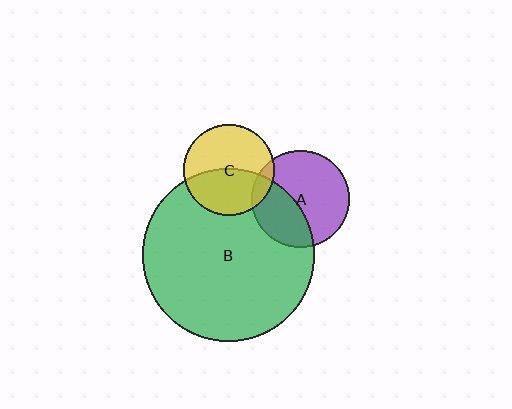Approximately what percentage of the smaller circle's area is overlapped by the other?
Approximately 10%.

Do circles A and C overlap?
Yes.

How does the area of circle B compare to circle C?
Approximately 3.6 times.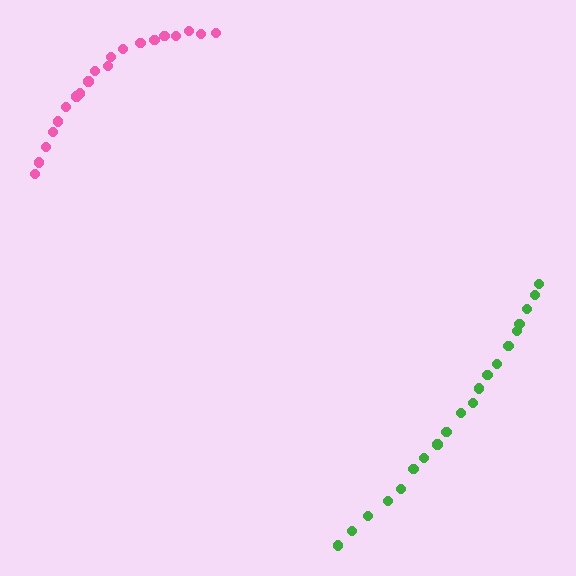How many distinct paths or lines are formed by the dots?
There are 2 distinct paths.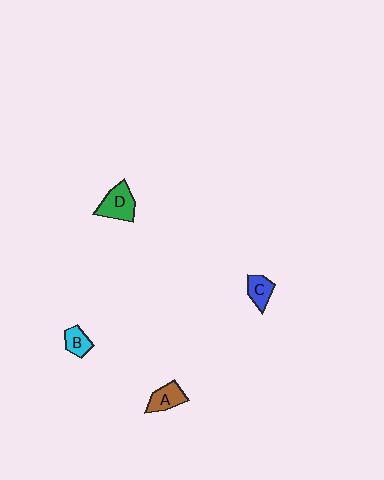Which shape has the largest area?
Shape D (green).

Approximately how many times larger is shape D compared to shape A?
Approximately 1.3 times.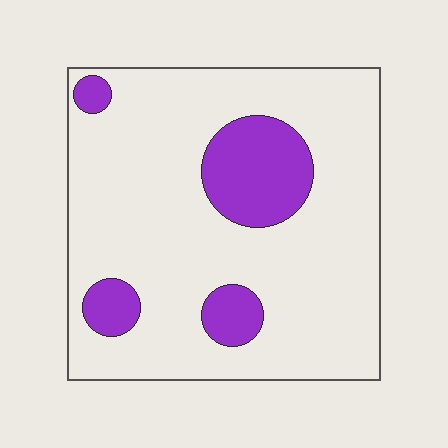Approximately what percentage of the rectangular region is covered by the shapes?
Approximately 15%.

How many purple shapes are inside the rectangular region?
4.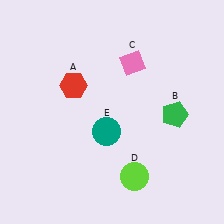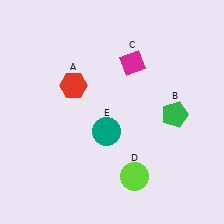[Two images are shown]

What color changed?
The diamond (C) changed from pink in Image 1 to magenta in Image 2.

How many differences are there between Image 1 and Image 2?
There is 1 difference between the two images.